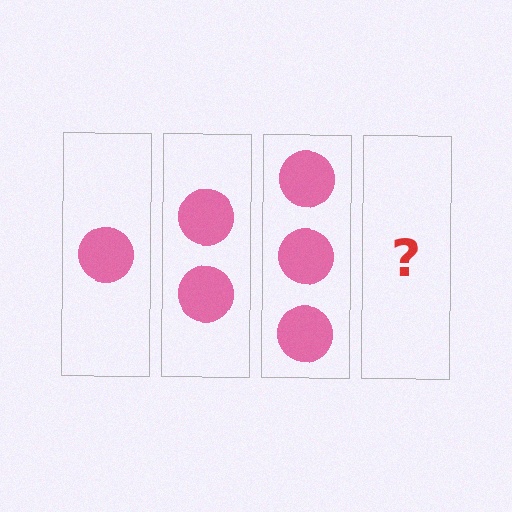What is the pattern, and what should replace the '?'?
The pattern is that each step adds one more circle. The '?' should be 4 circles.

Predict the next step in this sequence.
The next step is 4 circles.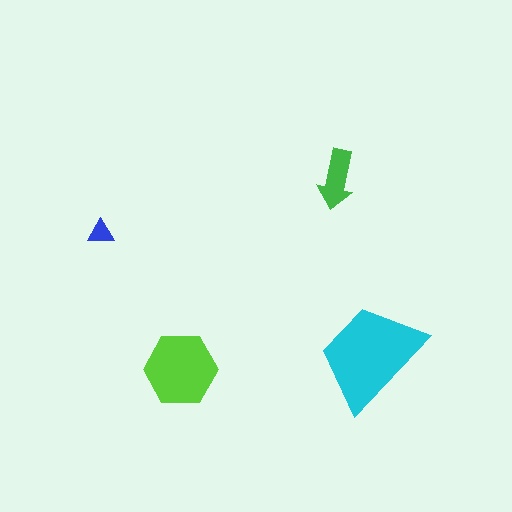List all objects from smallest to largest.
The blue triangle, the green arrow, the lime hexagon, the cyan trapezoid.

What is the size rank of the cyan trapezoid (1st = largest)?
1st.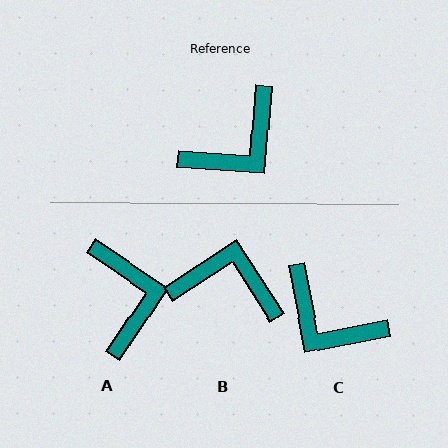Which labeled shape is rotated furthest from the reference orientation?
B, about 127 degrees away.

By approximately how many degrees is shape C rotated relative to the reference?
Approximately 75 degrees clockwise.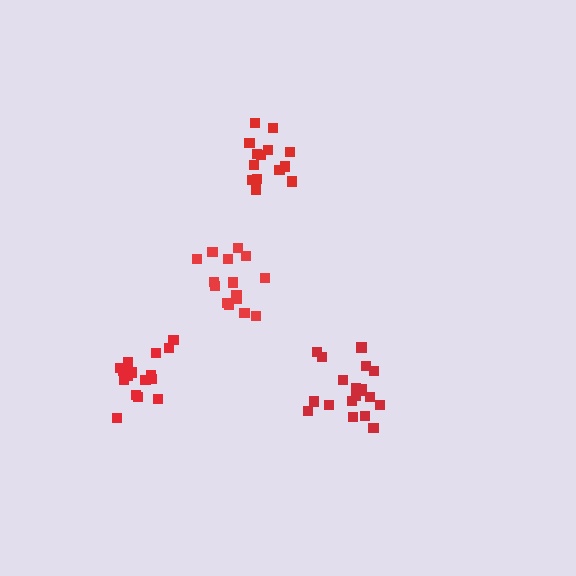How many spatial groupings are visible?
There are 4 spatial groupings.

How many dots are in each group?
Group 1: 16 dots, Group 2: 19 dots, Group 3: 15 dots, Group 4: 14 dots (64 total).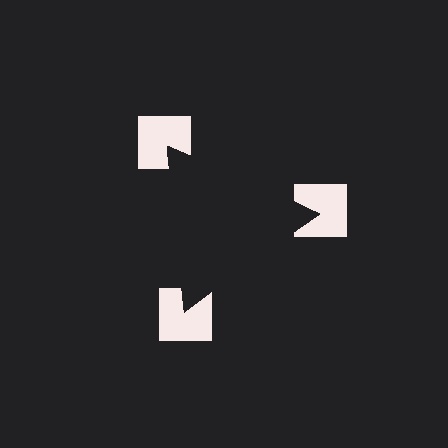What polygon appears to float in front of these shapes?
An illusory triangle — its edges are inferred from the aligned wedge cuts in the notched squares, not physically drawn.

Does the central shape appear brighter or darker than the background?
It typically appears slightly darker than the background, even though no actual brightness change is drawn.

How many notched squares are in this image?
There are 3 — one at each vertex of the illusory triangle.